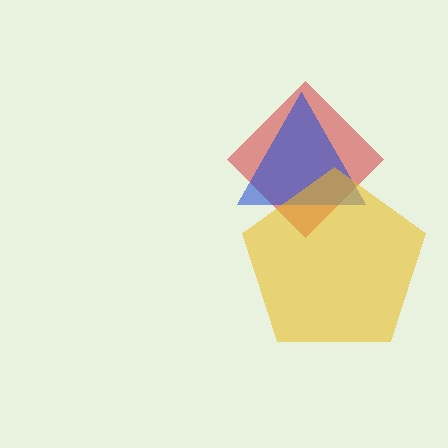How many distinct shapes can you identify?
There are 3 distinct shapes: a red diamond, a blue triangle, a yellow pentagon.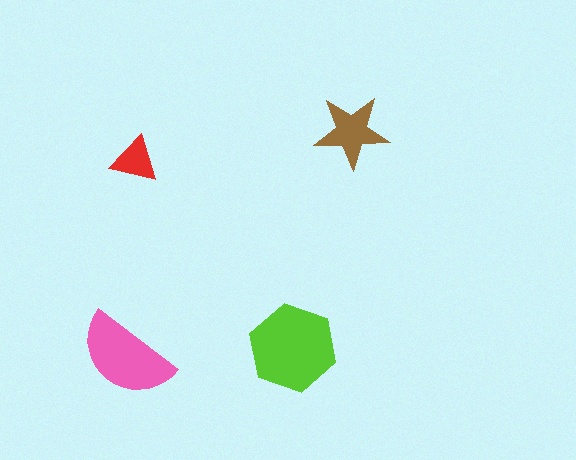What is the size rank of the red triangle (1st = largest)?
4th.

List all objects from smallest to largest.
The red triangle, the brown star, the pink semicircle, the lime hexagon.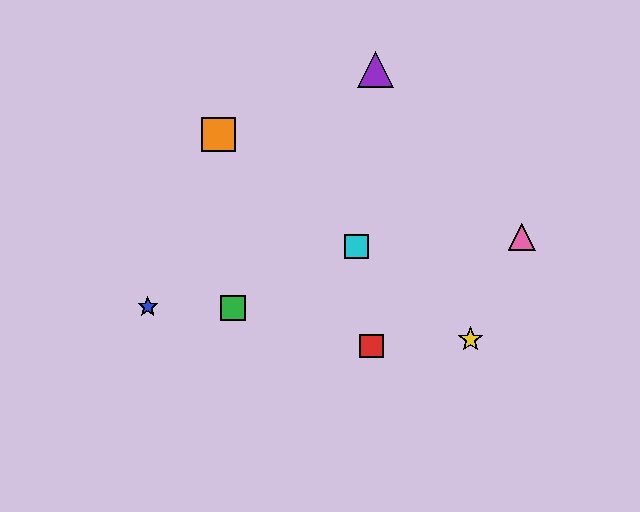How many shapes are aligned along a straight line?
3 shapes (the yellow star, the orange square, the cyan square) are aligned along a straight line.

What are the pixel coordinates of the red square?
The red square is at (372, 346).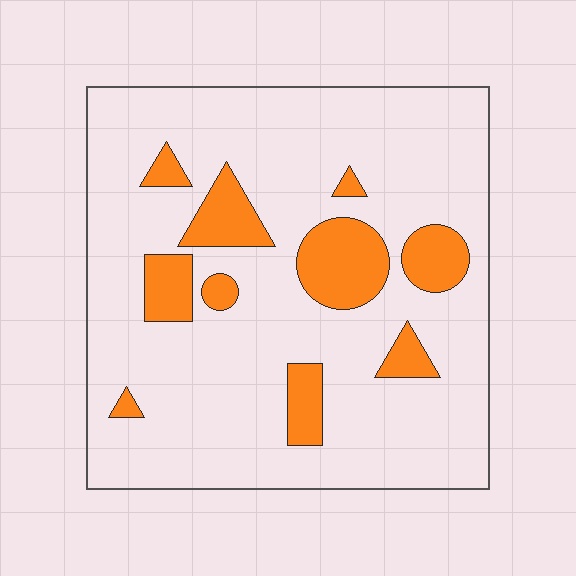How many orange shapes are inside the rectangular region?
10.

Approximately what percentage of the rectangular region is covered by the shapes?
Approximately 15%.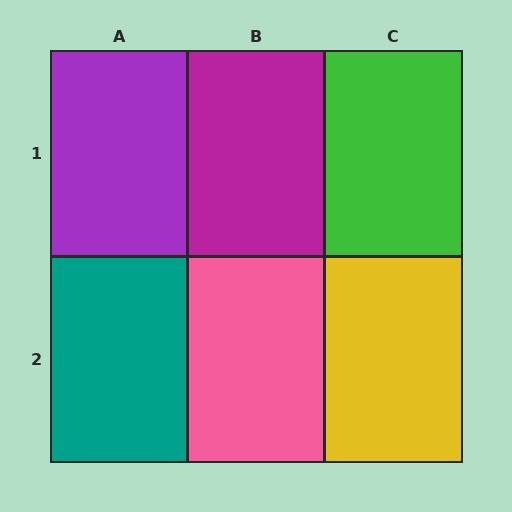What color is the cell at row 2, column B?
Pink.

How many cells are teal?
1 cell is teal.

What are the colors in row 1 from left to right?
Purple, magenta, green.